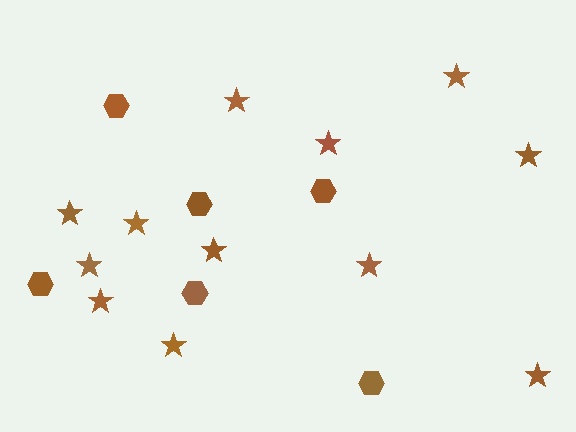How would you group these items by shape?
There are 2 groups: one group of hexagons (6) and one group of stars (12).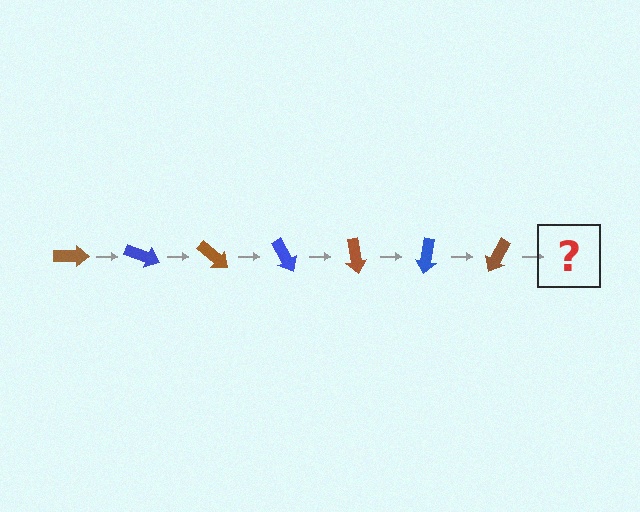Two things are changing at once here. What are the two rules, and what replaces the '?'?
The two rules are that it rotates 20 degrees each step and the color cycles through brown and blue. The '?' should be a blue arrow, rotated 140 degrees from the start.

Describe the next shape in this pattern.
It should be a blue arrow, rotated 140 degrees from the start.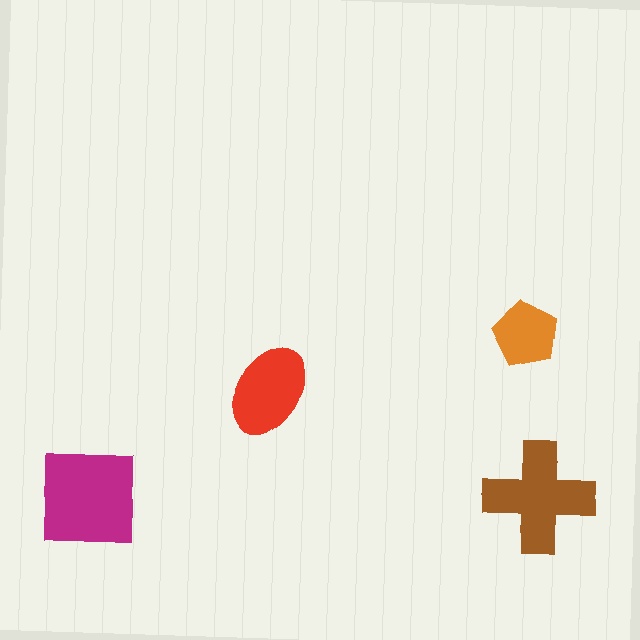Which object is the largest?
The magenta square.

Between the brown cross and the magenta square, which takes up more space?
The magenta square.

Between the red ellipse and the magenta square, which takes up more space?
The magenta square.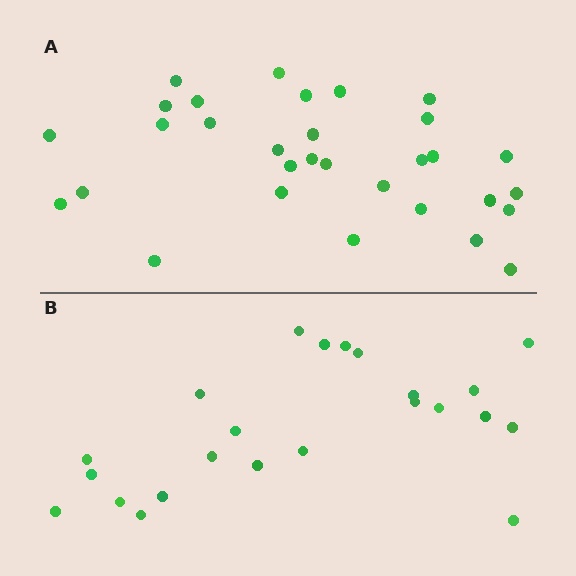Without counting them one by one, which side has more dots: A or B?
Region A (the top region) has more dots.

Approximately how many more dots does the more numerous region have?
Region A has roughly 8 or so more dots than region B.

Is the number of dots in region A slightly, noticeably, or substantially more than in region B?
Region A has noticeably more, but not dramatically so. The ratio is roughly 1.3 to 1.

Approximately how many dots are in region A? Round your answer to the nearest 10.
About 30 dots. (The exact count is 31, which rounds to 30.)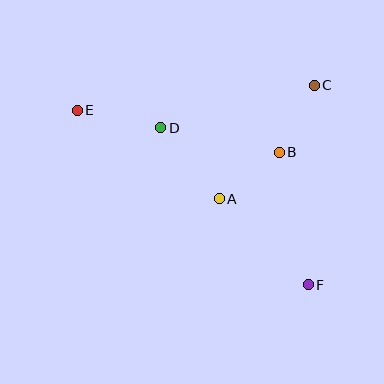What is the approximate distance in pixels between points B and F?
The distance between B and F is approximately 135 pixels.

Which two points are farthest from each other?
Points E and F are farthest from each other.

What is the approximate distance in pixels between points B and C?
The distance between B and C is approximately 76 pixels.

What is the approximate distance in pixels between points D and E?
The distance between D and E is approximately 86 pixels.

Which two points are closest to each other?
Points A and B are closest to each other.